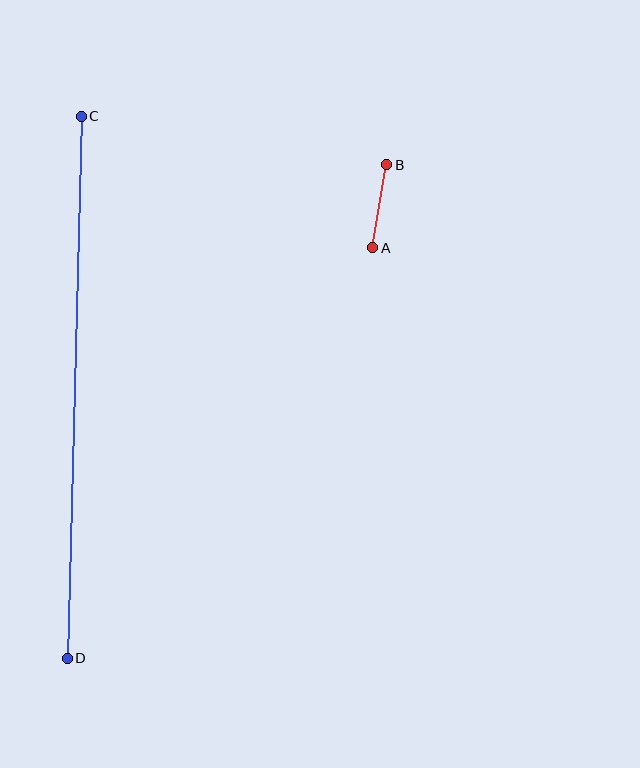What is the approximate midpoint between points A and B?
The midpoint is at approximately (380, 206) pixels.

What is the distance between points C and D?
The distance is approximately 543 pixels.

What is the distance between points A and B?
The distance is approximately 84 pixels.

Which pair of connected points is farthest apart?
Points C and D are farthest apart.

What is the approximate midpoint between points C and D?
The midpoint is at approximately (74, 387) pixels.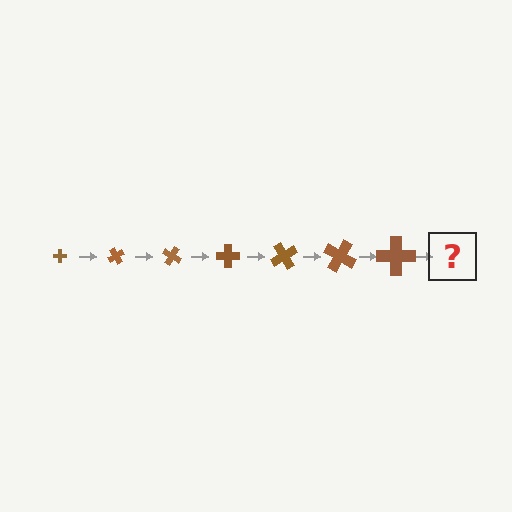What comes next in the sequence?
The next element should be a cross, larger than the previous one and rotated 420 degrees from the start.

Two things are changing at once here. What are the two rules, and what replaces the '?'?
The two rules are that the cross grows larger each step and it rotates 60 degrees each step. The '?' should be a cross, larger than the previous one and rotated 420 degrees from the start.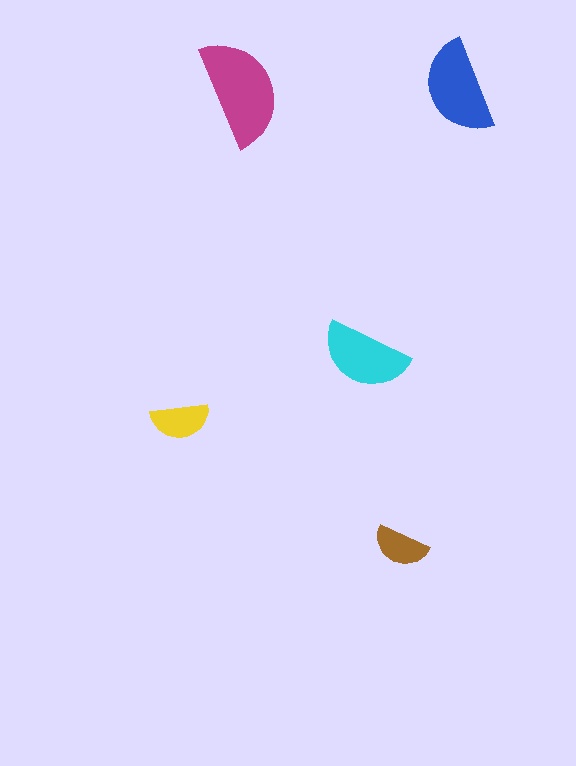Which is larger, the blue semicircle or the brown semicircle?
The blue one.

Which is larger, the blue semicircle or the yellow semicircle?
The blue one.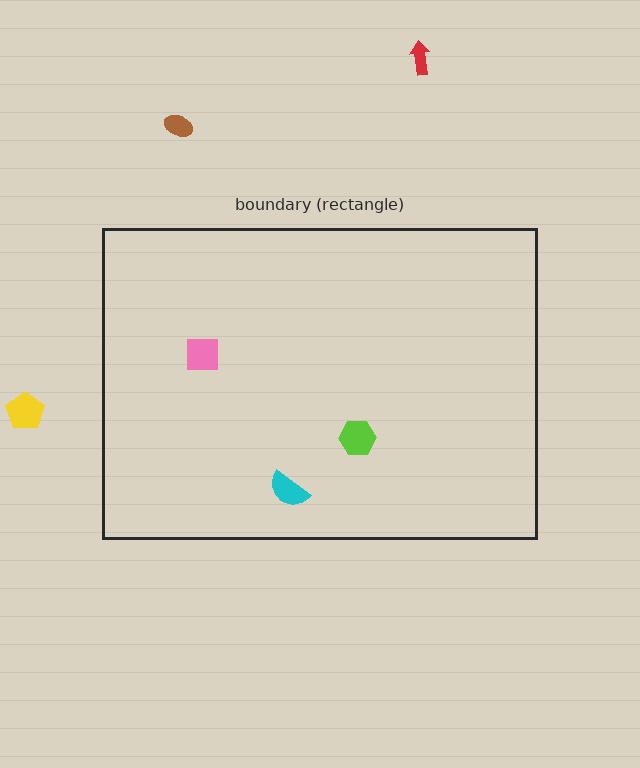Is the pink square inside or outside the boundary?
Inside.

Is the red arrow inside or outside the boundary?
Outside.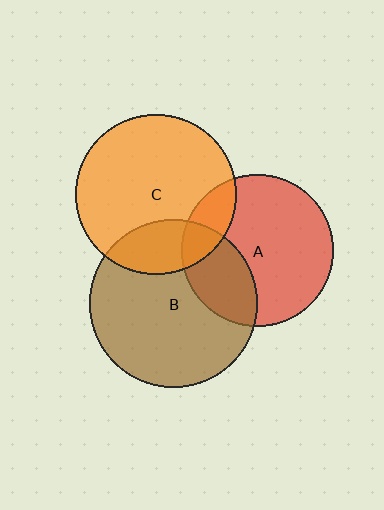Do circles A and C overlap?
Yes.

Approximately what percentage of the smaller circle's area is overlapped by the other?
Approximately 15%.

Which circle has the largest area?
Circle B (brown).